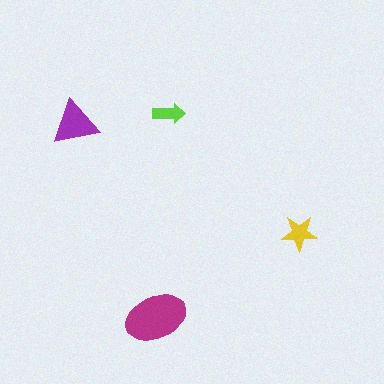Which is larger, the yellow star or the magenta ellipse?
The magenta ellipse.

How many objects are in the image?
There are 4 objects in the image.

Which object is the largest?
The magenta ellipse.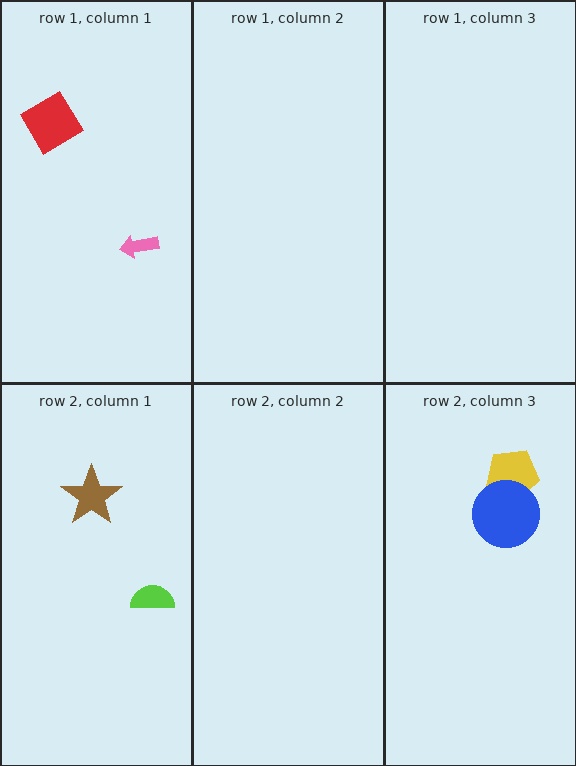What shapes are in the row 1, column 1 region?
The pink arrow, the red diamond.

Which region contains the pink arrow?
The row 1, column 1 region.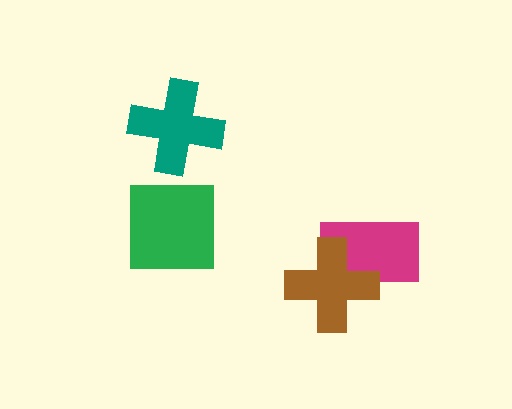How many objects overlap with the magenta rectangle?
1 object overlaps with the magenta rectangle.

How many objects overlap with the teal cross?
0 objects overlap with the teal cross.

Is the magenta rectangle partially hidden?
Yes, it is partially covered by another shape.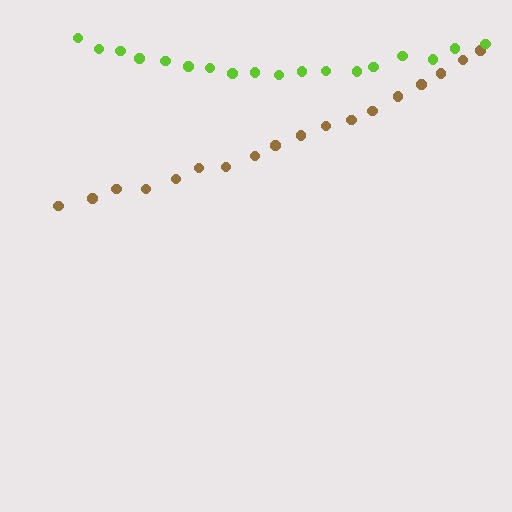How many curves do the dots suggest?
There are 2 distinct paths.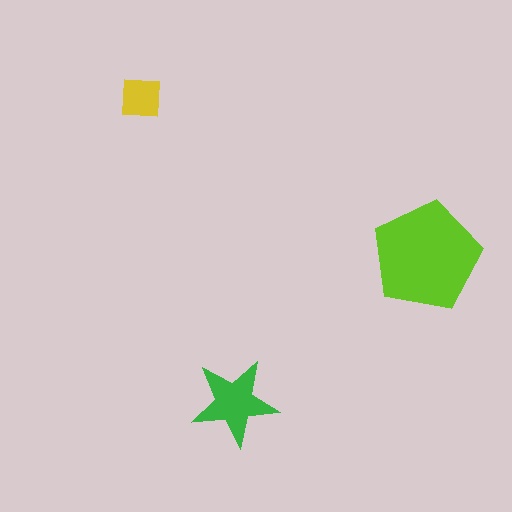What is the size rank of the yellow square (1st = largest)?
3rd.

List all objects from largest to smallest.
The lime pentagon, the green star, the yellow square.